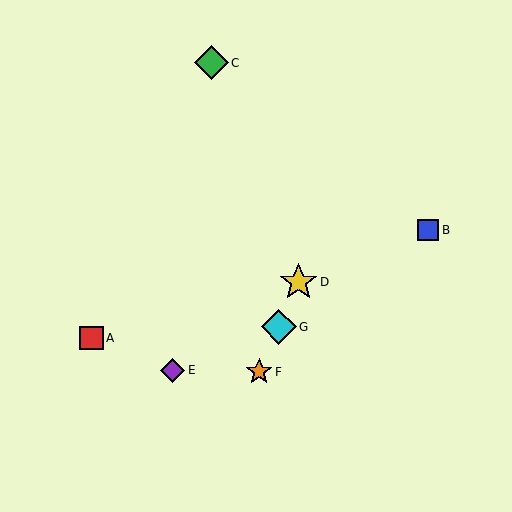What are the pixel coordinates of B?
Object B is at (428, 230).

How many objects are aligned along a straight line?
3 objects (D, F, G) are aligned along a straight line.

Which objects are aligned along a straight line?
Objects D, F, G are aligned along a straight line.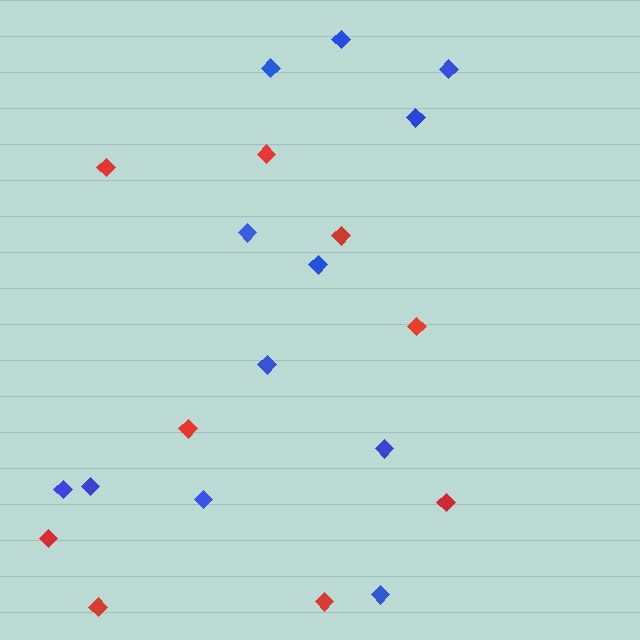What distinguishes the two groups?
There are 2 groups: one group of red diamonds (9) and one group of blue diamonds (12).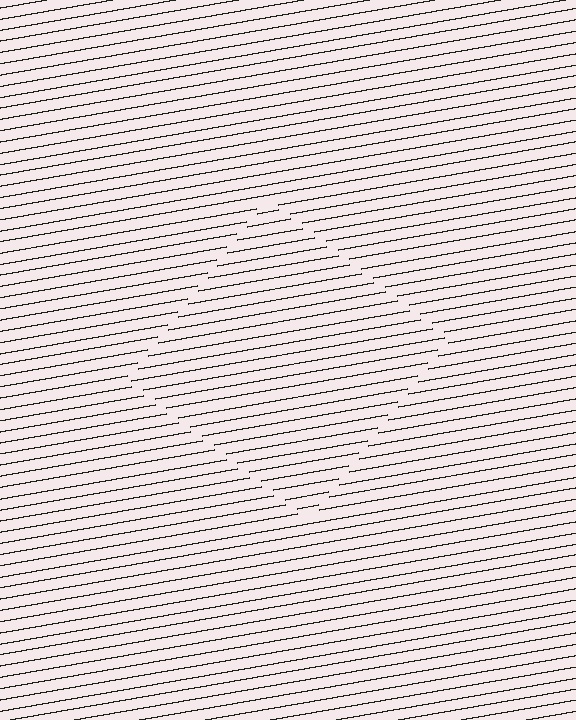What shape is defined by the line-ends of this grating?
An illusory square. The interior of the shape contains the same grating, shifted by half a period — the contour is defined by the phase discontinuity where line-ends from the inner and outer gratings abut.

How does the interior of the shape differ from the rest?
The interior of the shape contains the same grating, shifted by half a period — the contour is defined by the phase discontinuity where line-ends from the inner and outer gratings abut.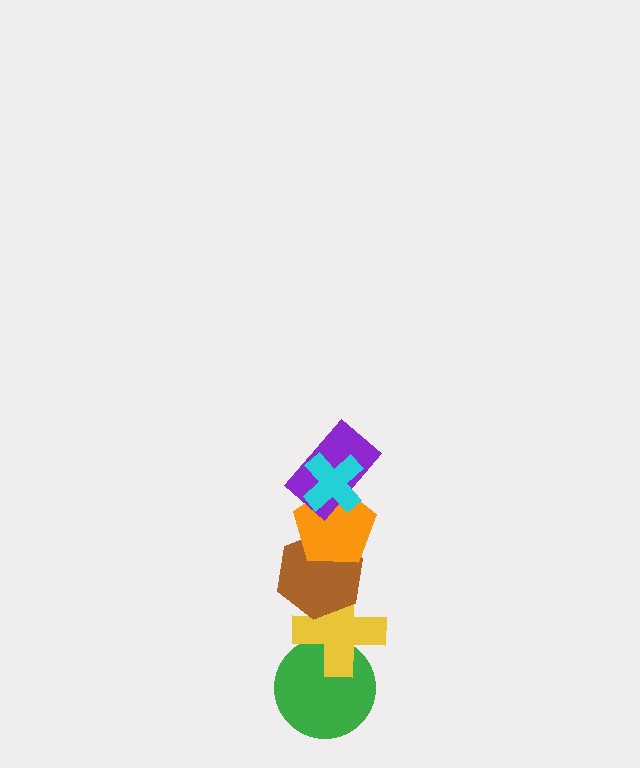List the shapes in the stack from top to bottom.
From top to bottom: the cyan cross, the purple rectangle, the orange pentagon, the brown hexagon, the yellow cross, the green circle.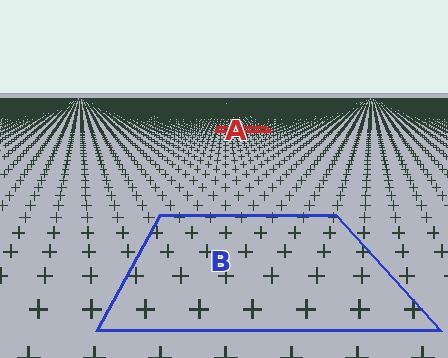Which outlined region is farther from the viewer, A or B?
Region A is farther from the viewer — the texture elements inside it appear smaller and more densely packed.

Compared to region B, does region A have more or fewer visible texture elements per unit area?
Region A has more texture elements per unit area — they are packed more densely because it is farther away.